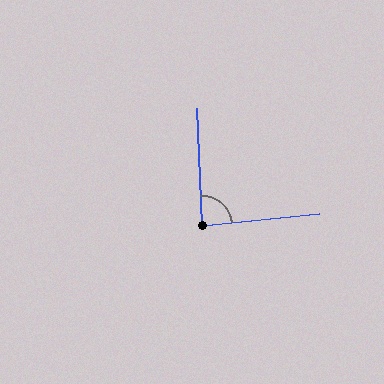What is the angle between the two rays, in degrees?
Approximately 87 degrees.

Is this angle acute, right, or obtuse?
It is approximately a right angle.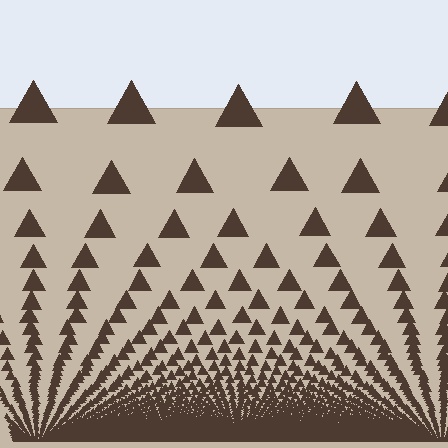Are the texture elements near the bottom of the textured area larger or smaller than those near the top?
Smaller. The gradient is inverted — elements near the bottom are smaller and denser.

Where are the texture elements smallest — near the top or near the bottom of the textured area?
Near the bottom.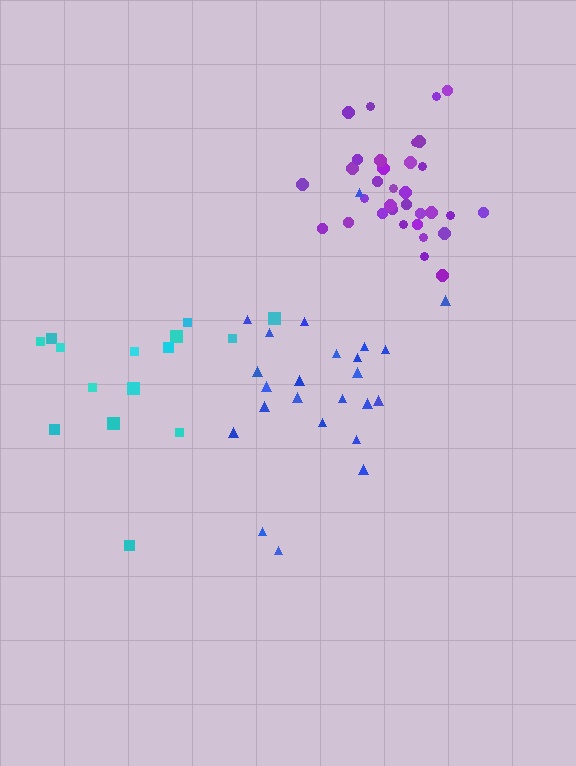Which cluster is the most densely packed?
Purple.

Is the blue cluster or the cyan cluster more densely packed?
Blue.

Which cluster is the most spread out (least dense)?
Cyan.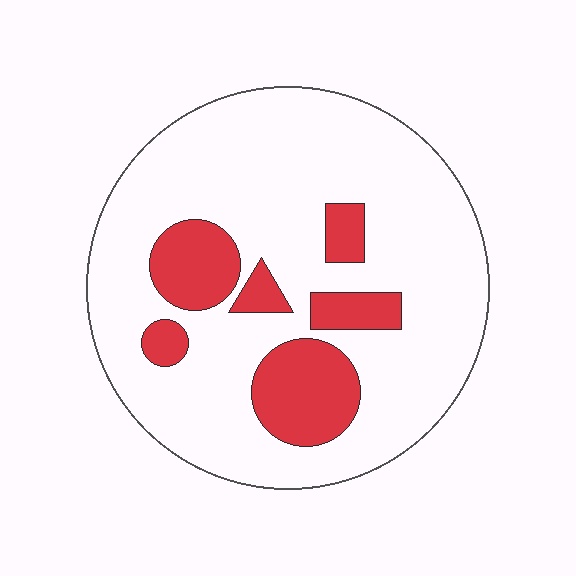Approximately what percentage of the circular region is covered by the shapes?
Approximately 20%.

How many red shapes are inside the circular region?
6.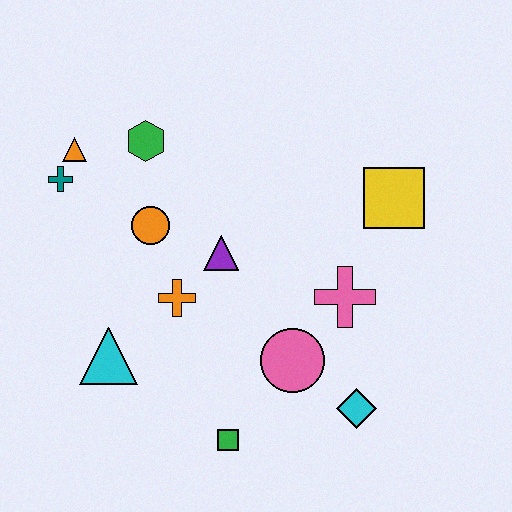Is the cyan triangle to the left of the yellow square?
Yes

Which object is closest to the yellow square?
The pink cross is closest to the yellow square.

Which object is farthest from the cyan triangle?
The yellow square is farthest from the cyan triangle.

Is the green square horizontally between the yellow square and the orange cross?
Yes